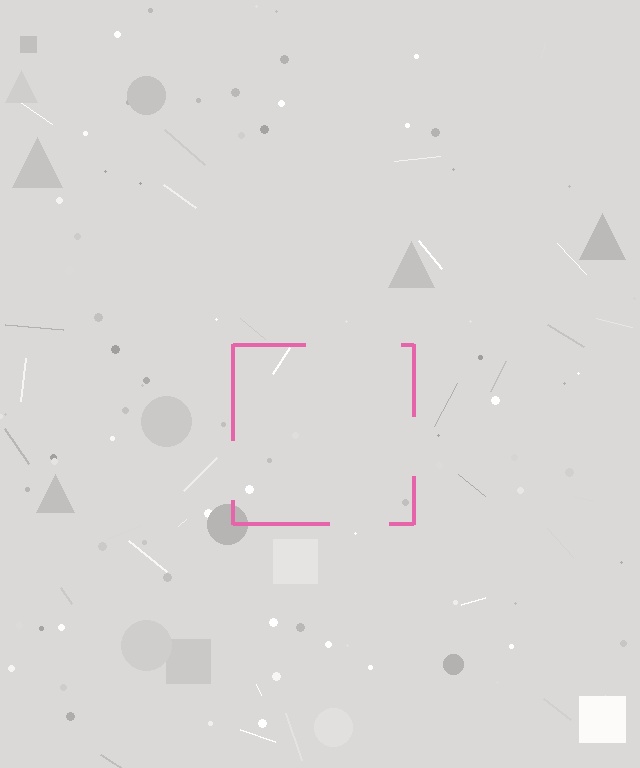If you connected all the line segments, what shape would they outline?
They would outline a square.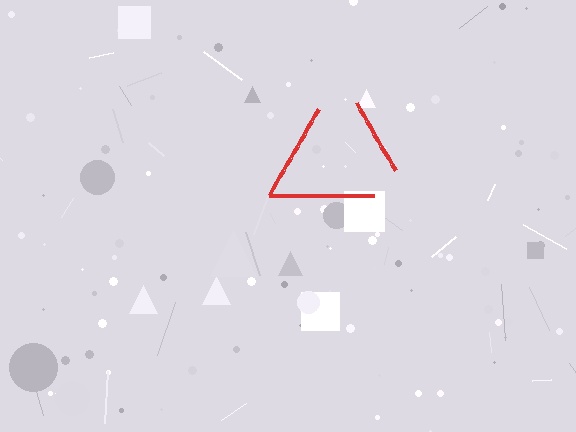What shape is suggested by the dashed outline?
The dashed outline suggests a triangle.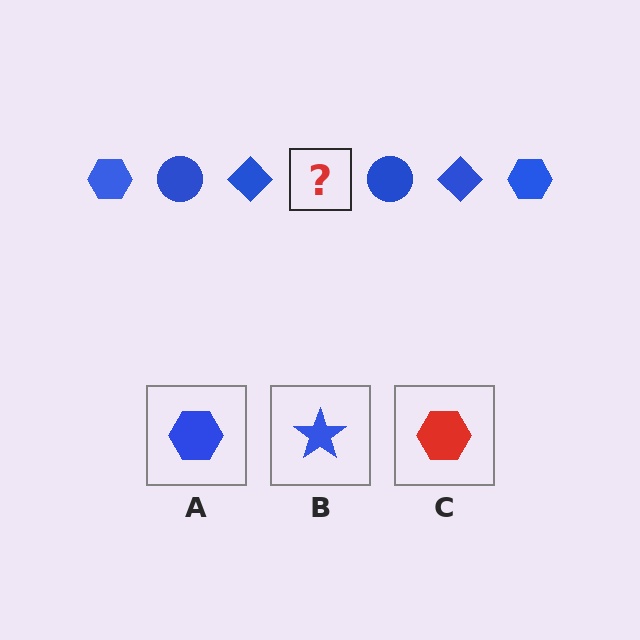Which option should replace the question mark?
Option A.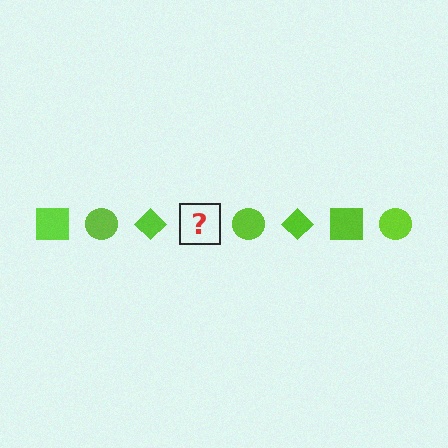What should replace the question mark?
The question mark should be replaced with a lime square.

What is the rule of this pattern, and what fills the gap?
The rule is that the pattern cycles through square, circle, diamond shapes in lime. The gap should be filled with a lime square.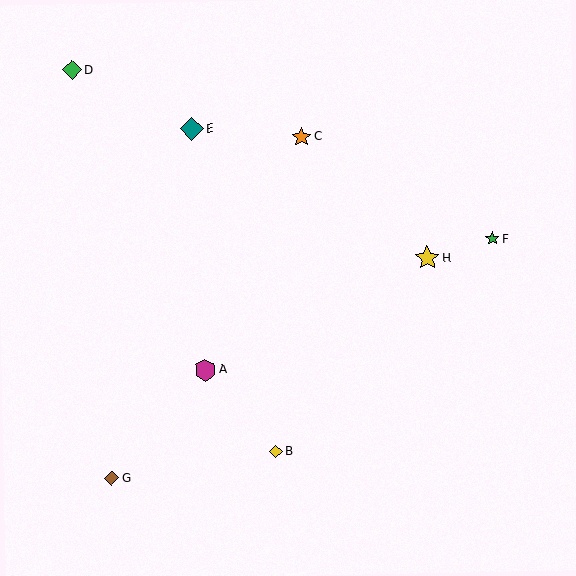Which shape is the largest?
The yellow star (labeled H) is the largest.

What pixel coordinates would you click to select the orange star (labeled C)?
Click at (301, 137) to select the orange star C.